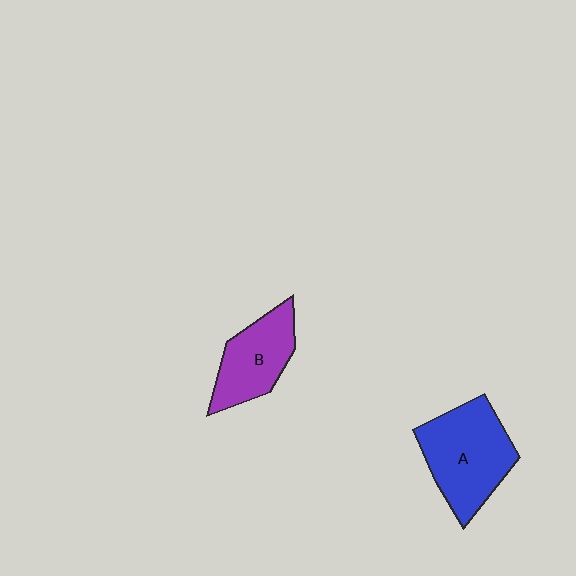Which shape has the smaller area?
Shape B (purple).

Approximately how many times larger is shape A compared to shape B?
Approximately 1.4 times.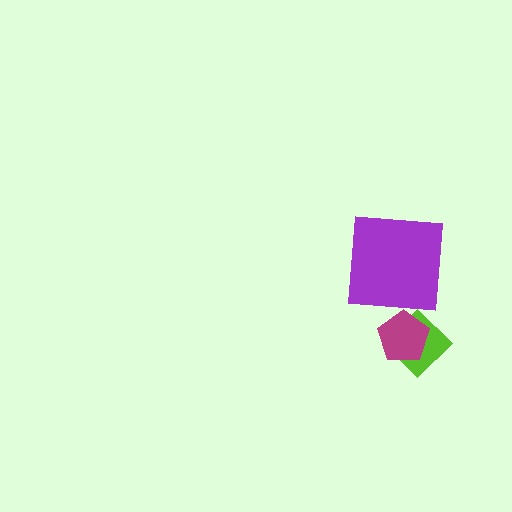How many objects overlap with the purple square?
0 objects overlap with the purple square.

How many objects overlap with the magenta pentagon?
1 object overlaps with the magenta pentagon.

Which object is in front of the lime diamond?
The magenta pentagon is in front of the lime diamond.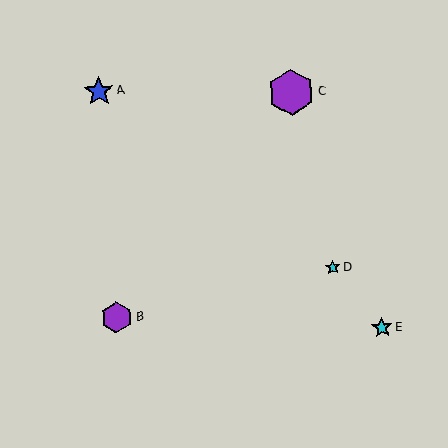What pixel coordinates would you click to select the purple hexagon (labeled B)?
Click at (117, 318) to select the purple hexagon B.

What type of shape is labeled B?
Shape B is a purple hexagon.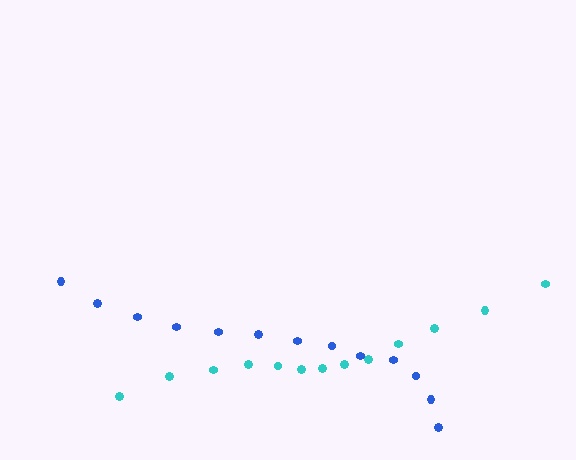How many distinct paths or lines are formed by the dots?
There are 2 distinct paths.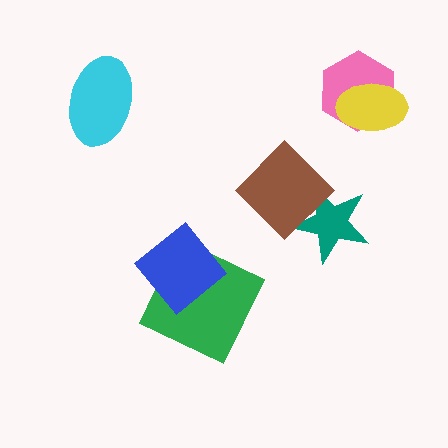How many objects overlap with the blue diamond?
1 object overlaps with the blue diamond.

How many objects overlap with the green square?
1 object overlaps with the green square.